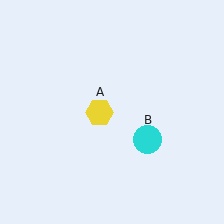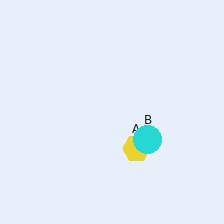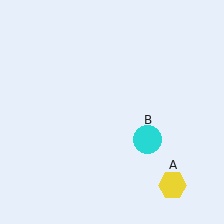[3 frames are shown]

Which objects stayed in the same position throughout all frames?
Cyan circle (object B) remained stationary.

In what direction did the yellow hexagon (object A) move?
The yellow hexagon (object A) moved down and to the right.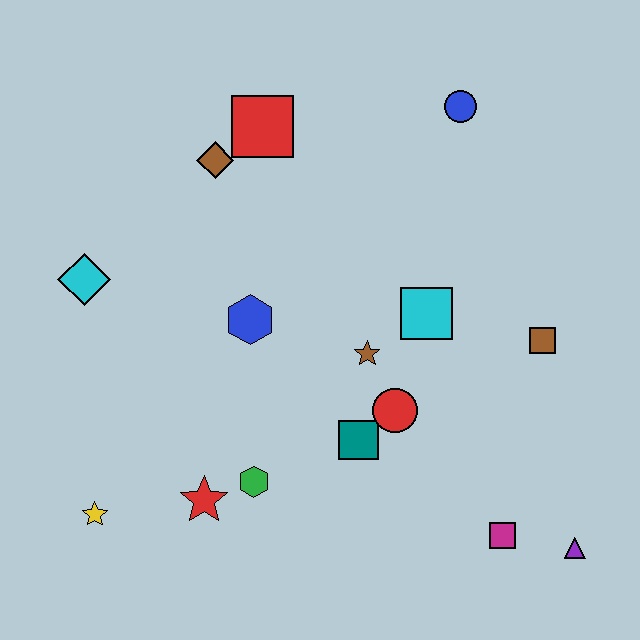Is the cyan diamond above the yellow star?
Yes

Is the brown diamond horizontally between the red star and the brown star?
Yes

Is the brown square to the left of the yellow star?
No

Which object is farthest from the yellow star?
The blue circle is farthest from the yellow star.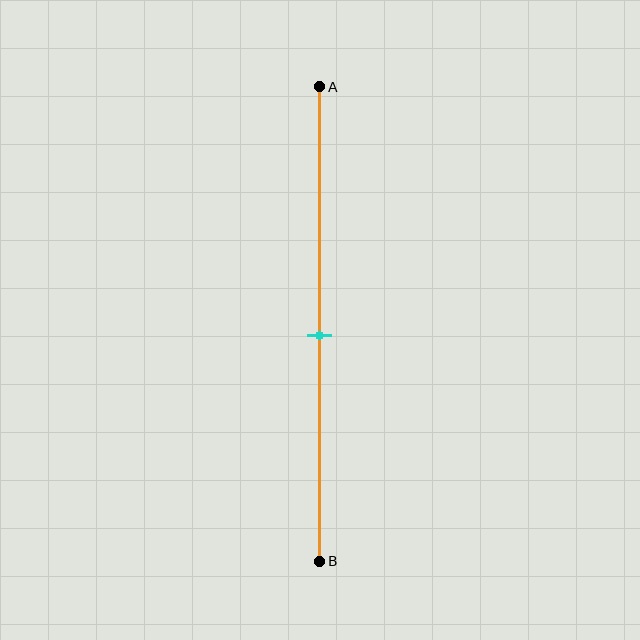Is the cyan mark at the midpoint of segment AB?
Yes, the mark is approximately at the midpoint.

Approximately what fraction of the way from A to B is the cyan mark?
The cyan mark is approximately 55% of the way from A to B.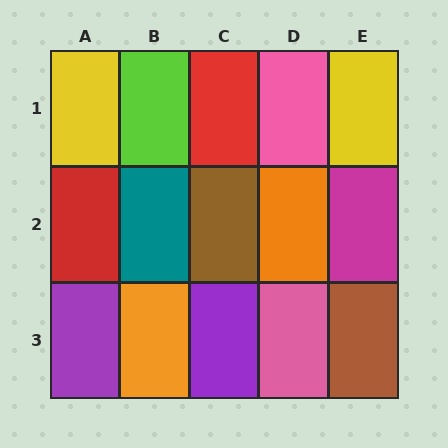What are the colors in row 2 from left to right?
Red, teal, brown, orange, magenta.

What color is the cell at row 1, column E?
Yellow.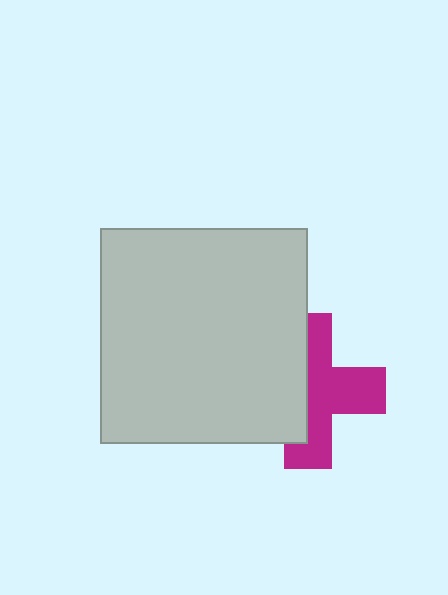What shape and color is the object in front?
The object in front is a light gray rectangle.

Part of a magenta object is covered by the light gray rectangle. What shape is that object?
It is a cross.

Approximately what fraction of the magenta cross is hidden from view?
Roughly 45% of the magenta cross is hidden behind the light gray rectangle.